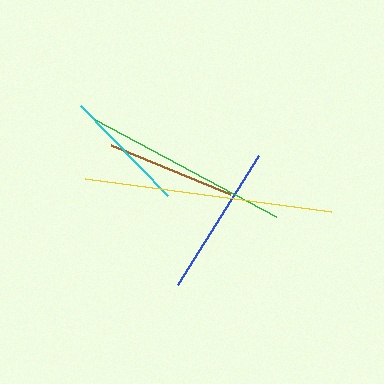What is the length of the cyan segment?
The cyan segment is approximately 125 pixels long.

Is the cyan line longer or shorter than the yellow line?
The yellow line is longer than the cyan line.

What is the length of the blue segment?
The blue segment is approximately 153 pixels long.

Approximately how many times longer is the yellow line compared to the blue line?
The yellow line is approximately 1.6 times the length of the blue line.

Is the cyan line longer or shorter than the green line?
The green line is longer than the cyan line.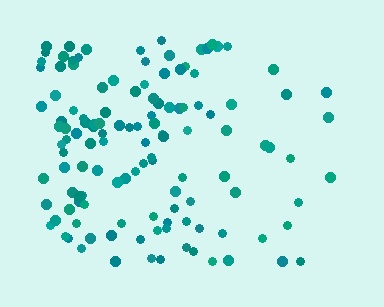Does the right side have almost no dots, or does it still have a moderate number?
Still a moderate number, just noticeably fewer than the left.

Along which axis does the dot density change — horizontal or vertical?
Horizontal.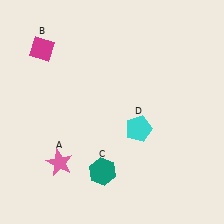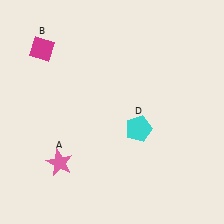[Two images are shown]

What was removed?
The teal hexagon (C) was removed in Image 2.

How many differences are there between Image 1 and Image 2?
There is 1 difference between the two images.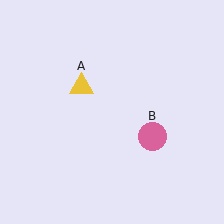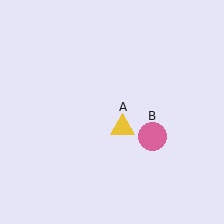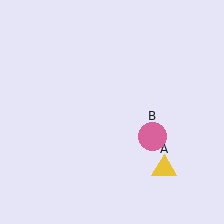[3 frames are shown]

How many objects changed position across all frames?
1 object changed position: yellow triangle (object A).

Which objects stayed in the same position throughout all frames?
Pink circle (object B) remained stationary.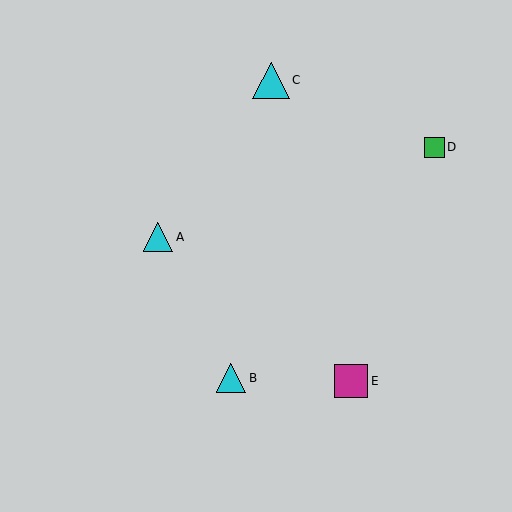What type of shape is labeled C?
Shape C is a cyan triangle.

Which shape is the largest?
The cyan triangle (labeled C) is the largest.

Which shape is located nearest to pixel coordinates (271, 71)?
The cyan triangle (labeled C) at (271, 80) is nearest to that location.